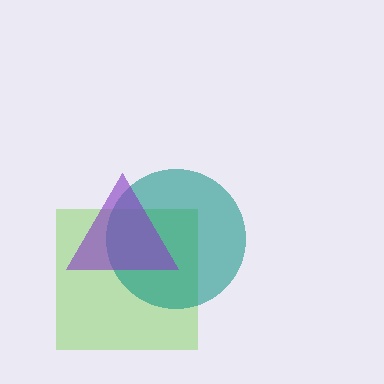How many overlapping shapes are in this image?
There are 3 overlapping shapes in the image.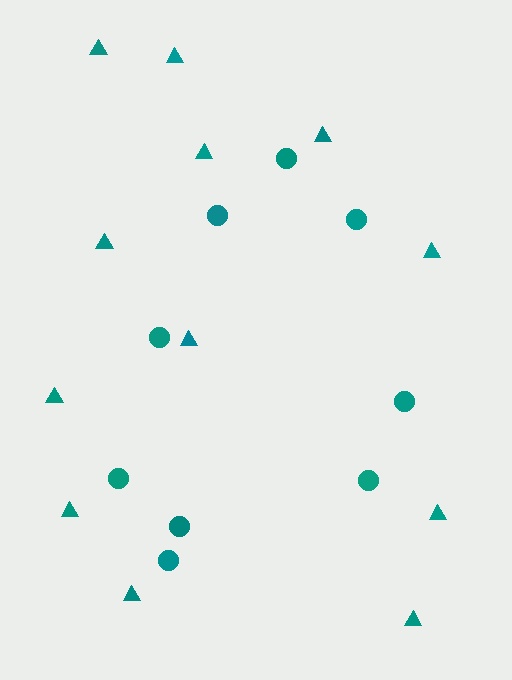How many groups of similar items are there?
There are 2 groups: one group of circles (9) and one group of triangles (12).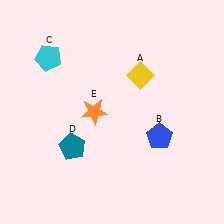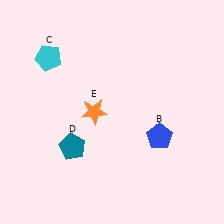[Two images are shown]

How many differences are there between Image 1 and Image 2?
There is 1 difference between the two images.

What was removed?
The yellow diamond (A) was removed in Image 2.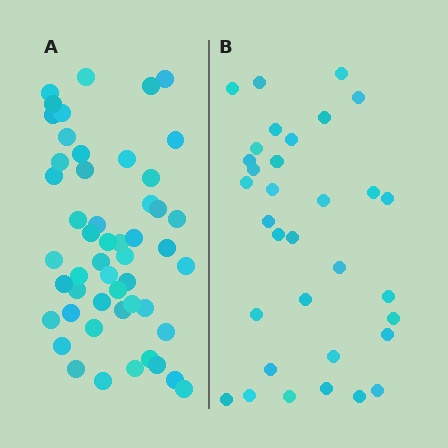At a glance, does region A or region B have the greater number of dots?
Region A (the left region) has more dots.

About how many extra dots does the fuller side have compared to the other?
Region A has approximately 20 more dots than region B.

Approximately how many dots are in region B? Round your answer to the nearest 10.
About 30 dots. (The exact count is 33, which rounds to 30.)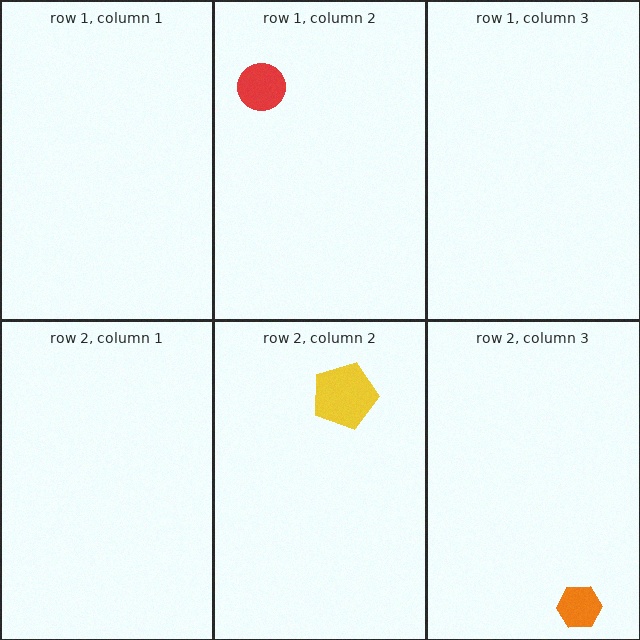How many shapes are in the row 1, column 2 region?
1.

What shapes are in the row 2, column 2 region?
The yellow pentagon.